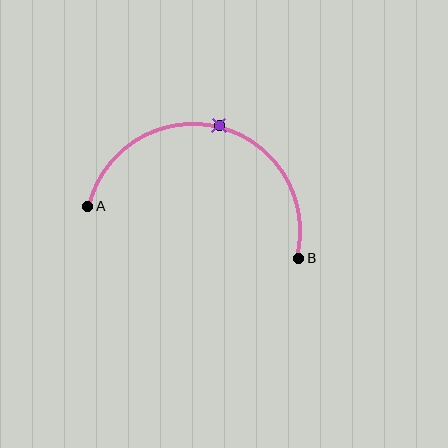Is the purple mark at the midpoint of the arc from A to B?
Yes. The purple mark lies on the arc at equal arc-length from both A and B — it is the arc midpoint.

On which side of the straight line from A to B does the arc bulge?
The arc bulges above the straight line connecting A and B.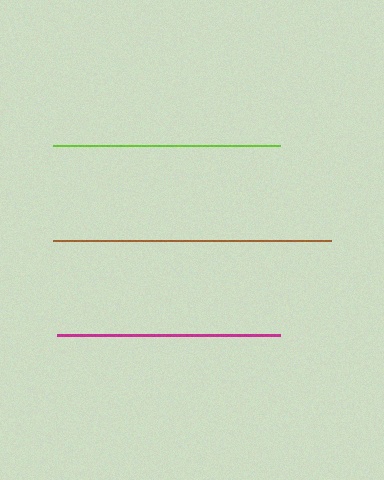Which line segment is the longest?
The brown line is the longest at approximately 277 pixels.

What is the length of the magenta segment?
The magenta segment is approximately 223 pixels long.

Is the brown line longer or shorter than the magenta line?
The brown line is longer than the magenta line.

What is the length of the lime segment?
The lime segment is approximately 226 pixels long.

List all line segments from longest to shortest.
From longest to shortest: brown, lime, magenta.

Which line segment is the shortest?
The magenta line is the shortest at approximately 223 pixels.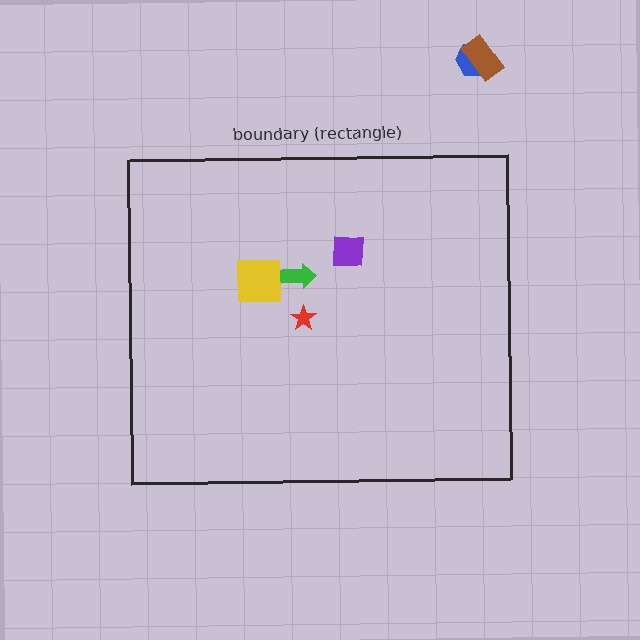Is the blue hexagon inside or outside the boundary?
Outside.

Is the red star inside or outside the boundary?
Inside.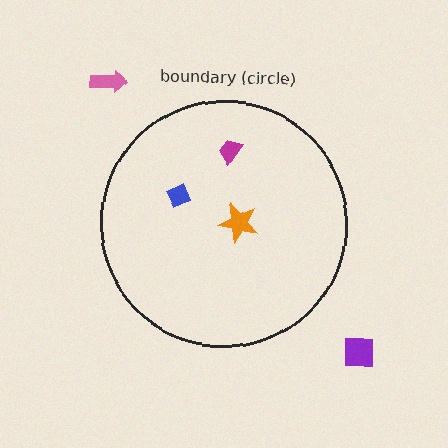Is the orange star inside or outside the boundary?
Inside.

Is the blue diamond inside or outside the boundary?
Inside.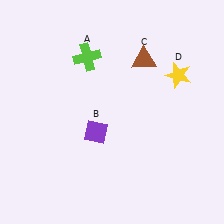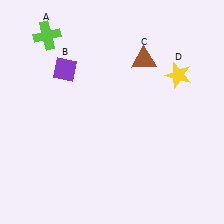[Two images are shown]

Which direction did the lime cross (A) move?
The lime cross (A) moved left.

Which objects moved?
The objects that moved are: the lime cross (A), the purple diamond (B).